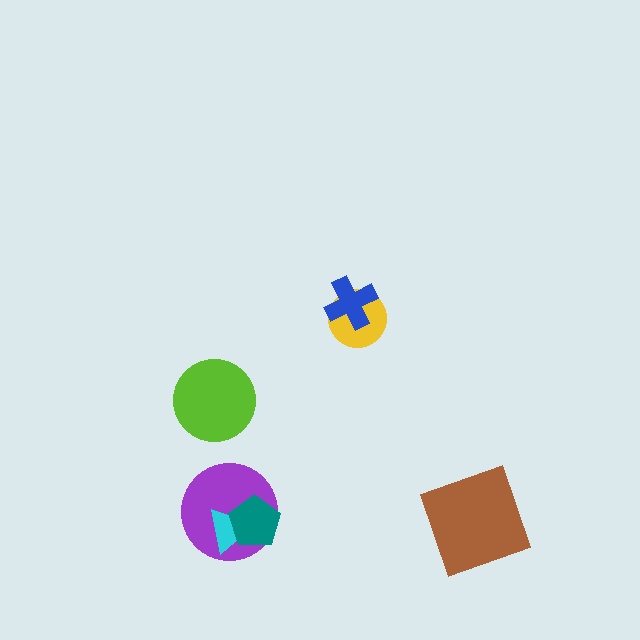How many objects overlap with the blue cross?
1 object overlaps with the blue cross.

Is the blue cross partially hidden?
No, no other shape covers it.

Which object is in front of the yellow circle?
The blue cross is in front of the yellow circle.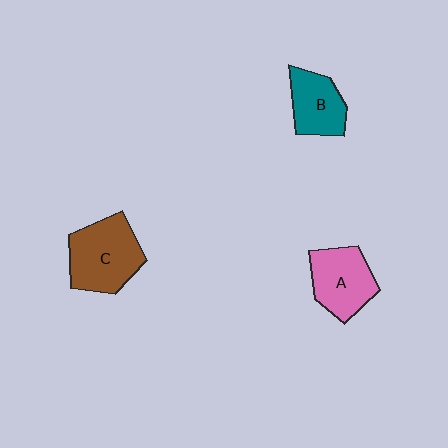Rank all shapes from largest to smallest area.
From largest to smallest: C (brown), A (pink), B (teal).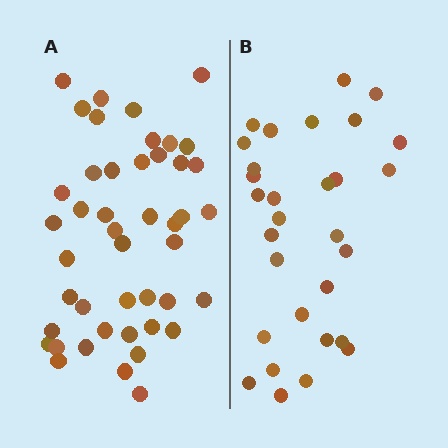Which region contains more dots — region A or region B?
Region A (the left region) has more dots.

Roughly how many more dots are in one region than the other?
Region A has approximately 15 more dots than region B.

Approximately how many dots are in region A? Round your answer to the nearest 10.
About 40 dots. (The exact count is 45, which rounds to 40.)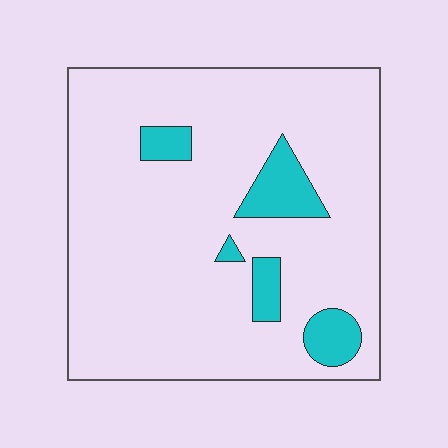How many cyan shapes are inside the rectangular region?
5.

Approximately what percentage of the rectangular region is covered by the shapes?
Approximately 10%.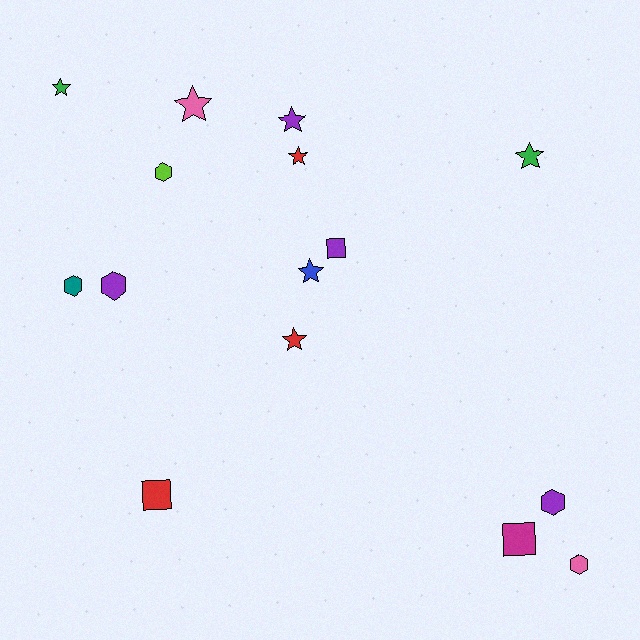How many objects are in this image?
There are 15 objects.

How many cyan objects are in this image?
There are no cyan objects.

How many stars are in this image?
There are 7 stars.